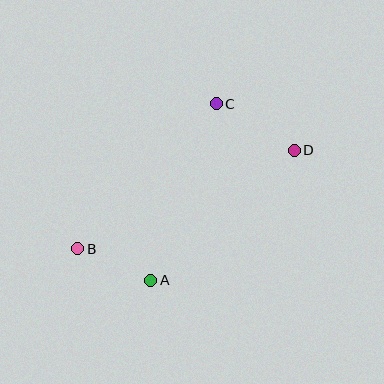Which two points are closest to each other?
Points A and B are closest to each other.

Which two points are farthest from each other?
Points B and D are farthest from each other.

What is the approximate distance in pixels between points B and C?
The distance between B and C is approximately 201 pixels.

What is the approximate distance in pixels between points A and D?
The distance between A and D is approximately 194 pixels.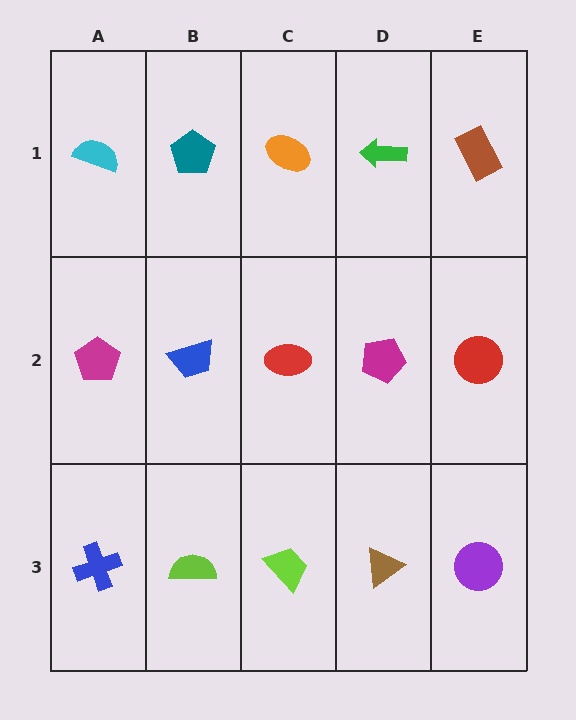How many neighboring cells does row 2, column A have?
3.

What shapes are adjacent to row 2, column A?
A cyan semicircle (row 1, column A), a blue cross (row 3, column A), a blue trapezoid (row 2, column B).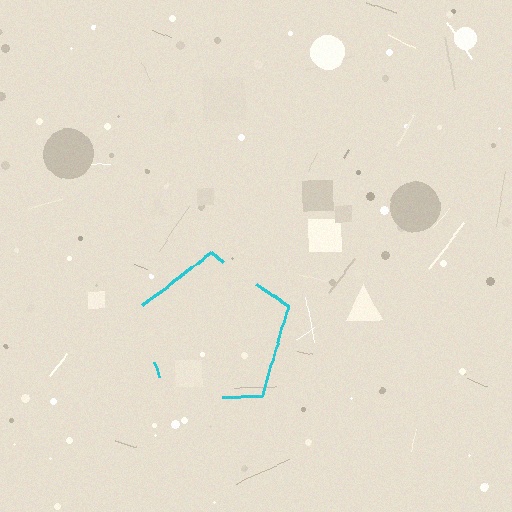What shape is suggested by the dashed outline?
The dashed outline suggests a pentagon.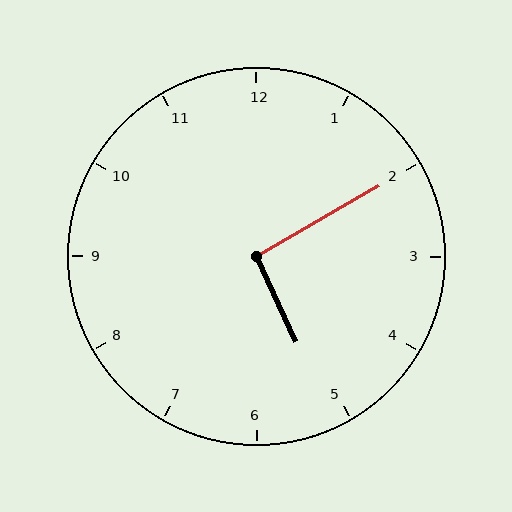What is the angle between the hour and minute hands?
Approximately 95 degrees.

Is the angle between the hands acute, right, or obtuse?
It is right.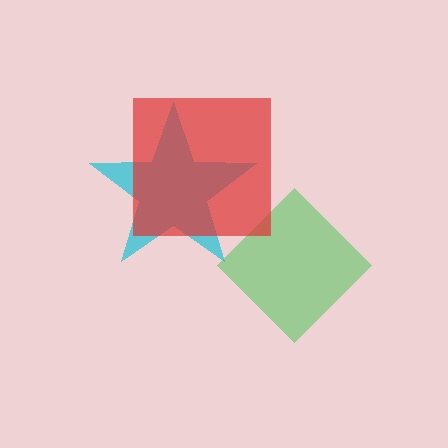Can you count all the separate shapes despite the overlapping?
Yes, there are 3 separate shapes.